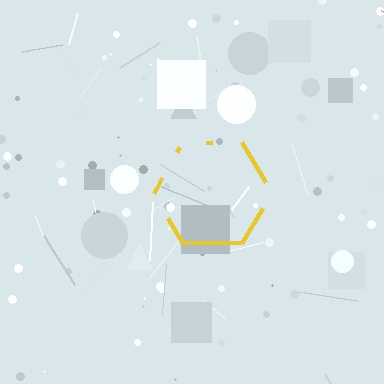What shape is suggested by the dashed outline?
The dashed outline suggests a hexagon.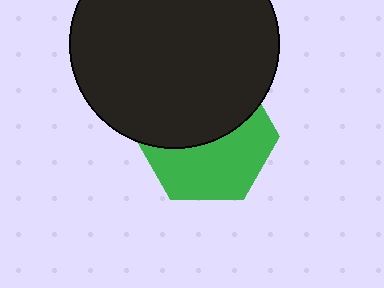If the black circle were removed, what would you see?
You would see the complete green hexagon.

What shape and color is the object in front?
The object in front is a black circle.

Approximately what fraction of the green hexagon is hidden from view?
Roughly 50% of the green hexagon is hidden behind the black circle.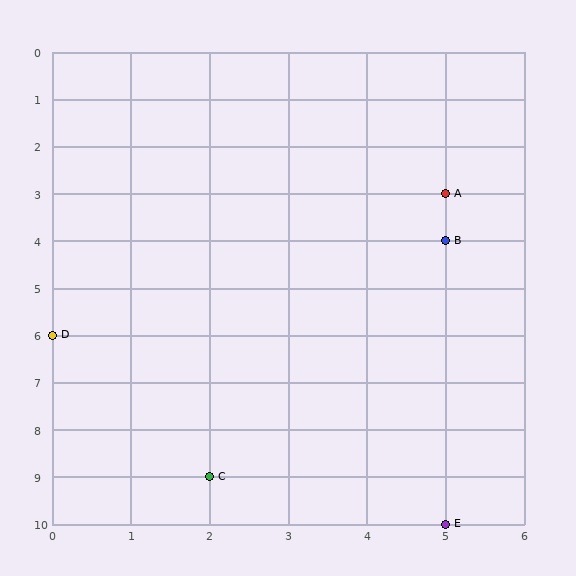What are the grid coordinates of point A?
Point A is at grid coordinates (5, 3).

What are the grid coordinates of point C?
Point C is at grid coordinates (2, 9).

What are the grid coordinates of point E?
Point E is at grid coordinates (5, 10).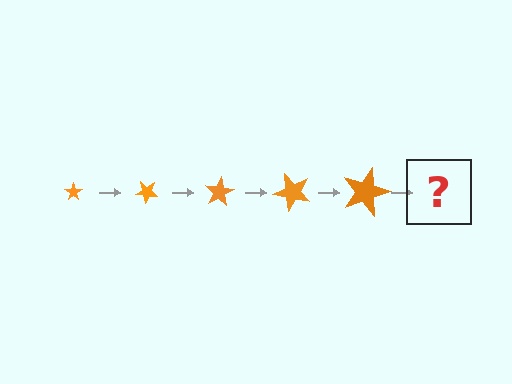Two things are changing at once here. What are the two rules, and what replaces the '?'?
The two rules are that the star grows larger each step and it rotates 40 degrees each step. The '?' should be a star, larger than the previous one and rotated 200 degrees from the start.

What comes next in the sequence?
The next element should be a star, larger than the previous one and rotated 200 degrees from the start.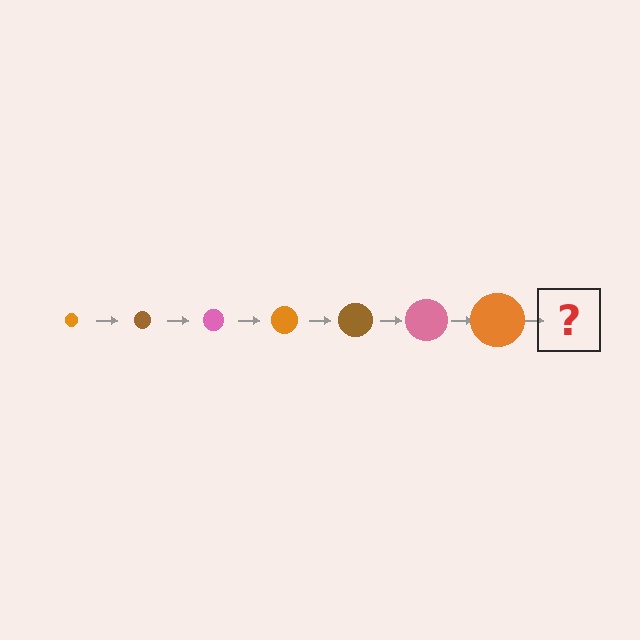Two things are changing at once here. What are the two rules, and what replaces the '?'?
The two rules are that the circle grows larger each step and the color cycles through orange, brown, and pink. The '?' should be a brown circle, larger than the previous one.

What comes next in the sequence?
The next element should be a brown circle, larger than the previous one.